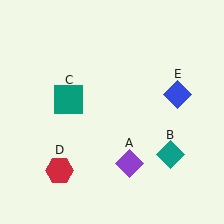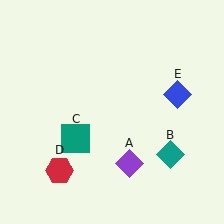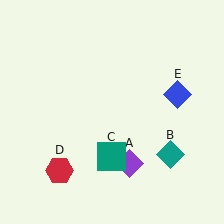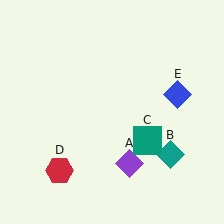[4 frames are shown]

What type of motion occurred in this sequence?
The teal square (object C) rotated counterclockwise around the center of the scene.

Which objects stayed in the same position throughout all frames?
Purple diamond (object A) and teal diamond (object B) and red hexagon (object D) and blue diamond (object E) remained stationary.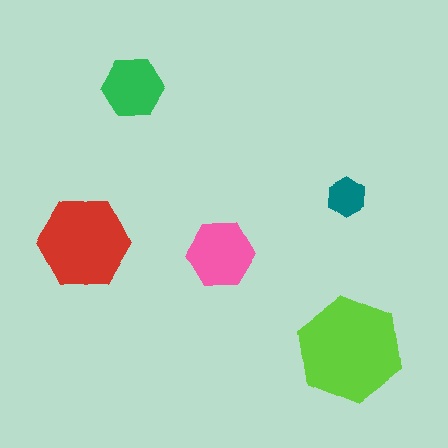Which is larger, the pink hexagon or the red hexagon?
The red one.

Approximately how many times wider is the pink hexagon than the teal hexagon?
About 1.5 times wider.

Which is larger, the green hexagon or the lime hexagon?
The lime one.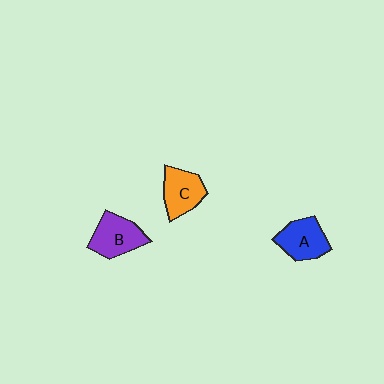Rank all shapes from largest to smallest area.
From largest to smallest: B (purple), A (blue), C (orange).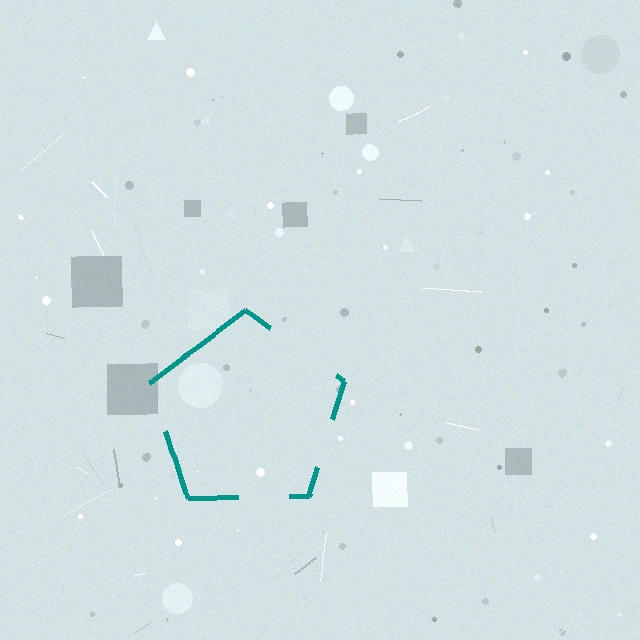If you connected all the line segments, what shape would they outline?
They would outline a pentagon.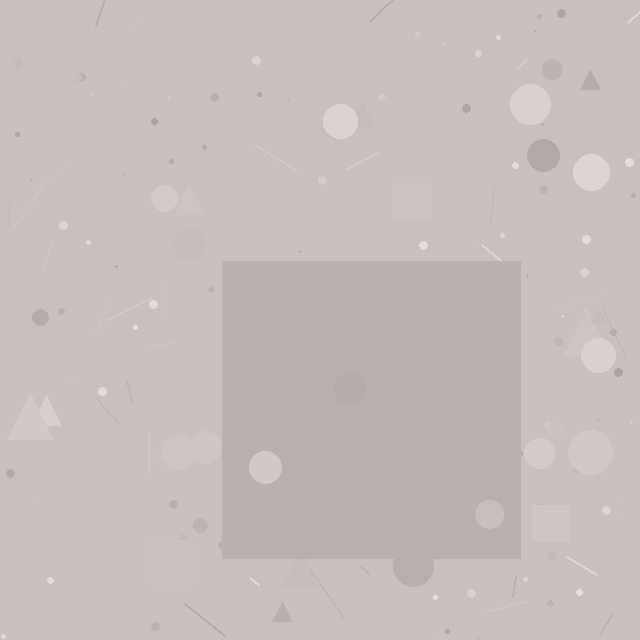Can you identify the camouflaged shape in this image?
The camouflaged shape is a square.